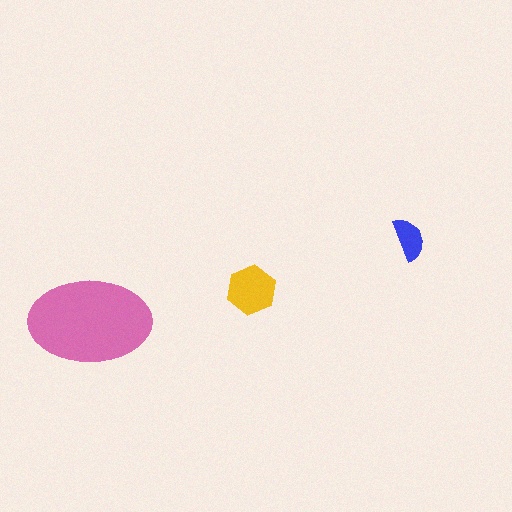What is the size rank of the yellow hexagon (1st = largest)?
2nd.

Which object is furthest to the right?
The blue semicircle is rightmost.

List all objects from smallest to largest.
The blue semicircle, the yellow hexagon, the pink ellipse.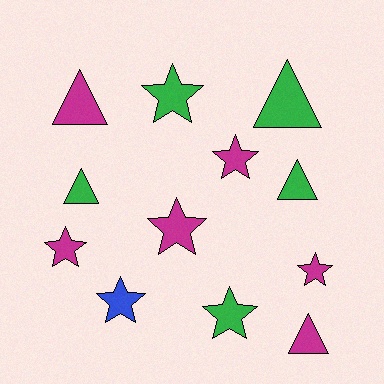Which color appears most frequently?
Magenta, with 6 objects.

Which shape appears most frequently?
Star, with 7 objects.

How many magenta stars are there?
There are 4 magenta stars.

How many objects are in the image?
There are 12 objects.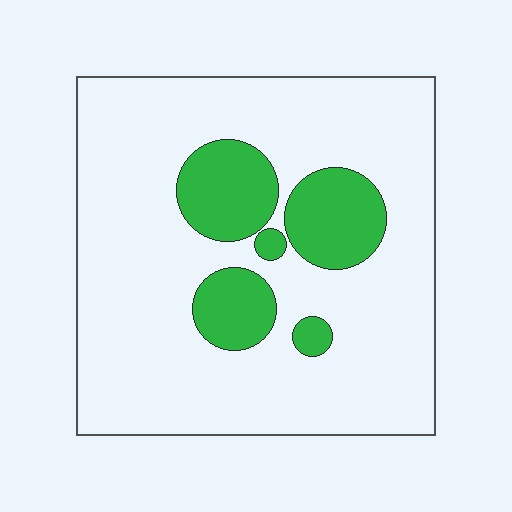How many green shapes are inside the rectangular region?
5.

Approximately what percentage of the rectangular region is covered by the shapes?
Approximately 20%.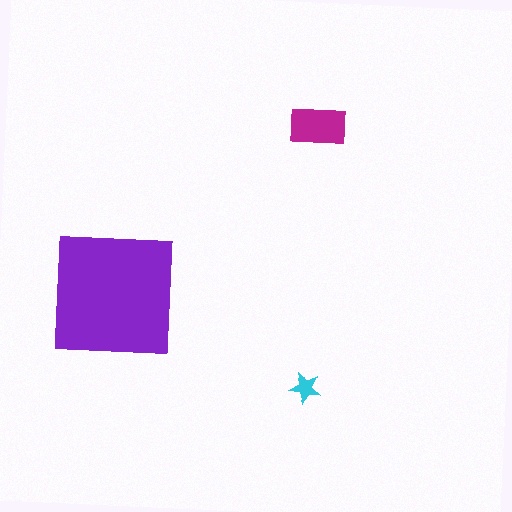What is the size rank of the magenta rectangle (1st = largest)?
2nd.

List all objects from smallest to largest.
The cyan star, the magenta rectangle, the purple square.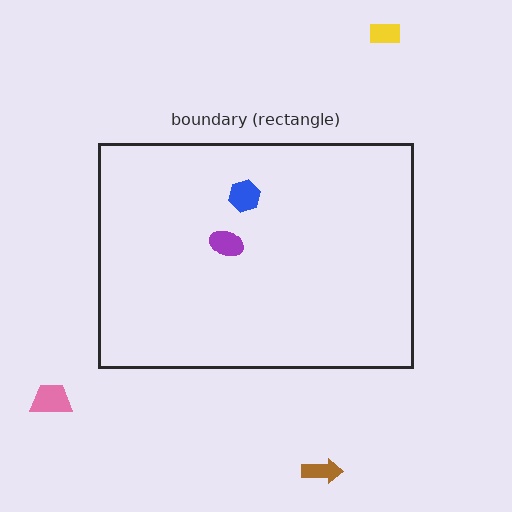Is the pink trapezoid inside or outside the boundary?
Outside.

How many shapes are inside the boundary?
2 inside, 3 outside.